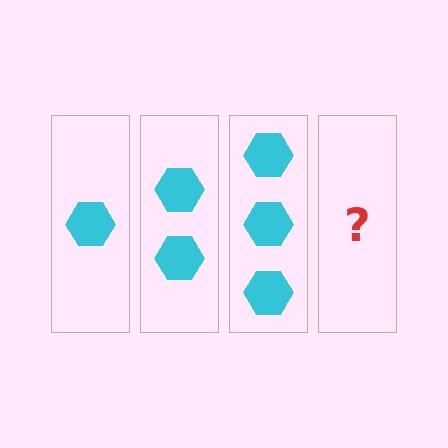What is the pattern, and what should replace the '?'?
The pattern is that each step adds one more hexagon. The '?' should be 4 hexagons.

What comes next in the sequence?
The next element should be 4 hexagons.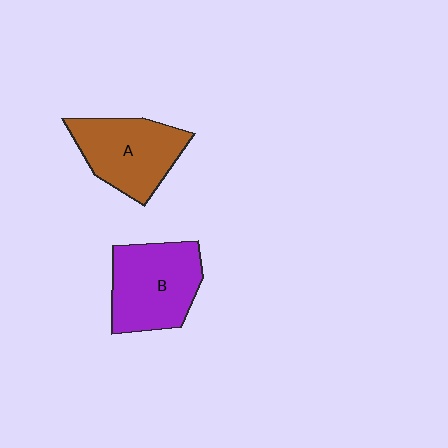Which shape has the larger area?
Shape B (purple).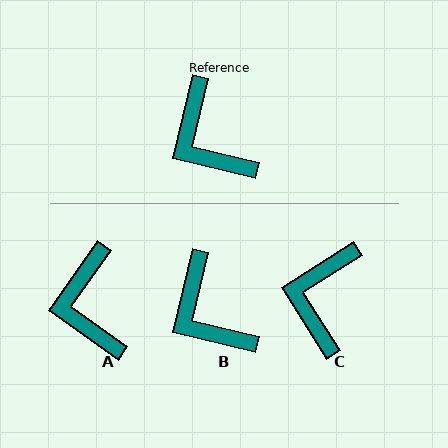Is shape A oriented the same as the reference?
No, it is off by about 22 degrees.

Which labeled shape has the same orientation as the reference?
B.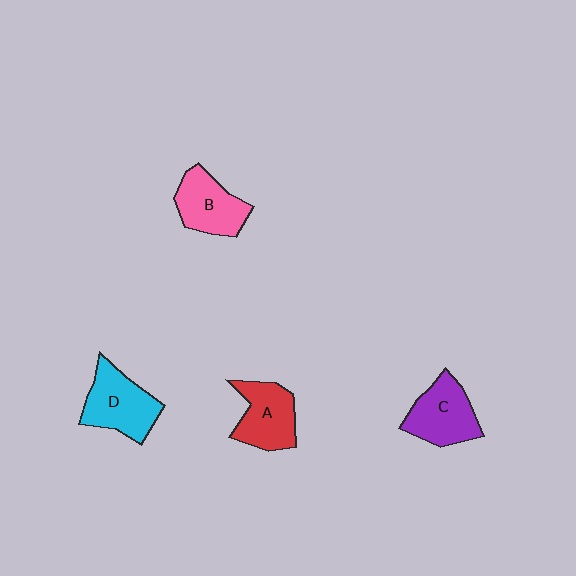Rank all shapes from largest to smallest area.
From largest to smallest: D (cyan), C (purple), A (red), B (pink).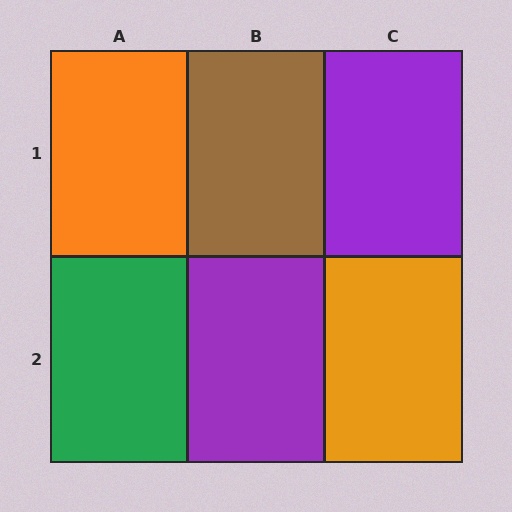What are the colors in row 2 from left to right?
Green, purple, orange.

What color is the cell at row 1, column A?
Orange.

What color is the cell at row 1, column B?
Brown.